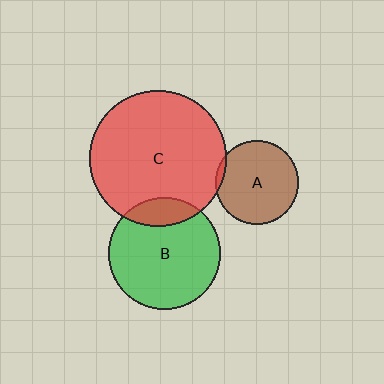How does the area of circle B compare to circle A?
Approximately 1.8 times.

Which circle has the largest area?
Circle C (red).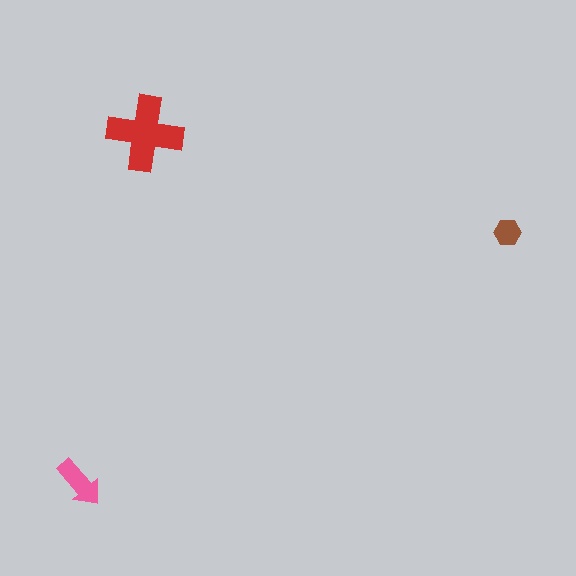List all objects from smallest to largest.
The brown hexagon, the pink arrow, the red cross.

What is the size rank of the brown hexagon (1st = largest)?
3rd.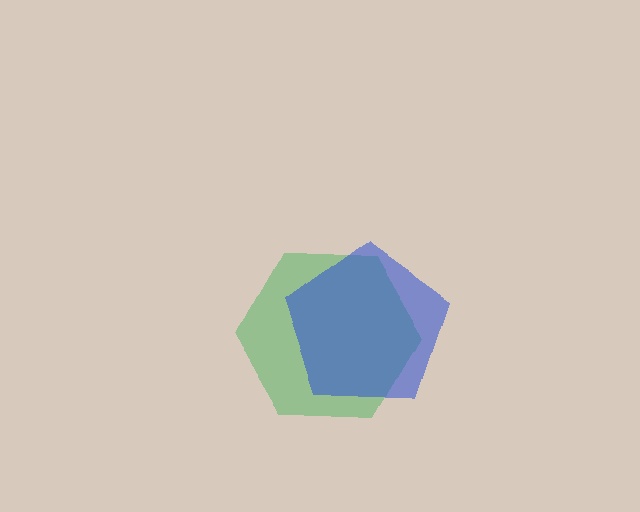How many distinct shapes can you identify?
There are 2 distinct shapes: a green hexagon, a blue pentagon.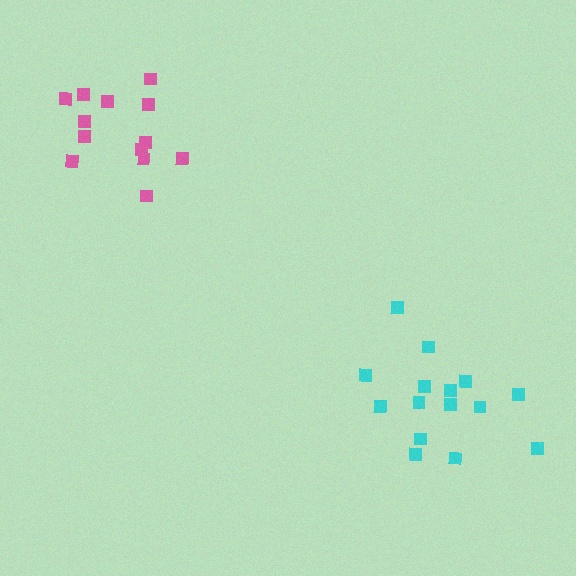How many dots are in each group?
Group 1: 15 dots, Group 2: 13 dots (28 total).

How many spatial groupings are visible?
There are 2 spatial groupings.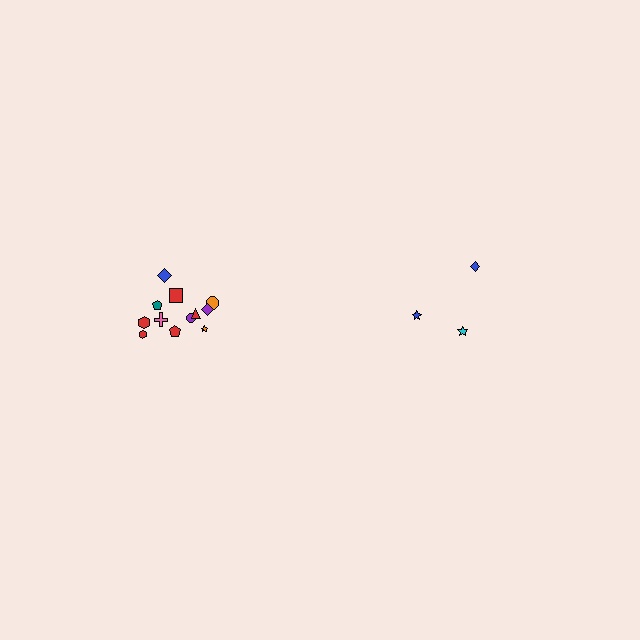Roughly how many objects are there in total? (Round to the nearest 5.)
Roughly 15 objects in total.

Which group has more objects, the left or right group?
The left group.